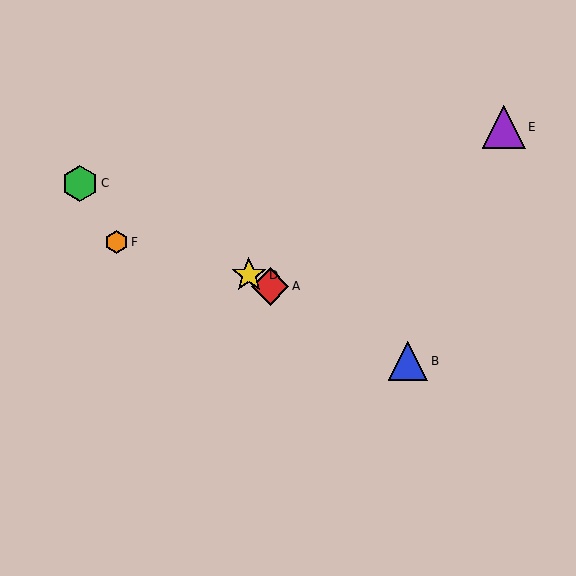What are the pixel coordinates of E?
Object E is at (504, 127).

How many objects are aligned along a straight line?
4 objects (A, B, C, D) are aligned along a straight line.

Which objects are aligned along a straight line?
Objects A, B, C, D are aligned along a straight line.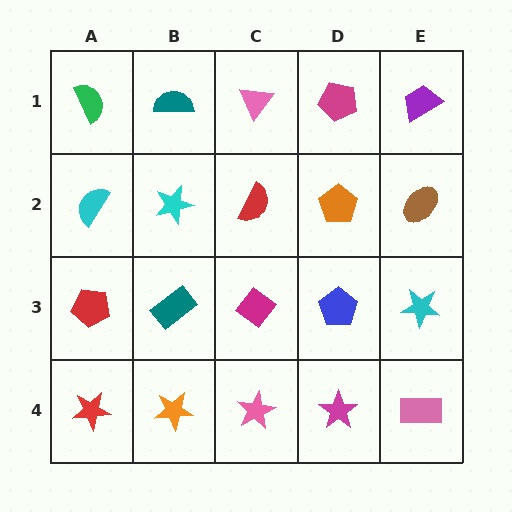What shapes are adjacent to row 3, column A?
A cyan semicircle (row 2, column A), a red star (row 4, column A), a teal rectangle (row 3, column B).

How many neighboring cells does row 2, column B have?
4.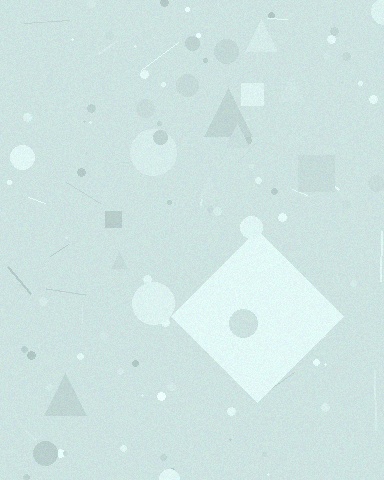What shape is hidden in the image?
A diamond is hidden in the image.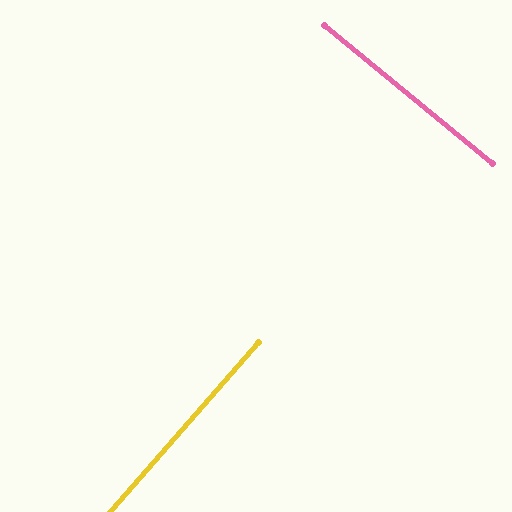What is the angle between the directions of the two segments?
Approximately 88 degrees.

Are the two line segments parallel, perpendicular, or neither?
Perpendicular — they meet at approximately 88°.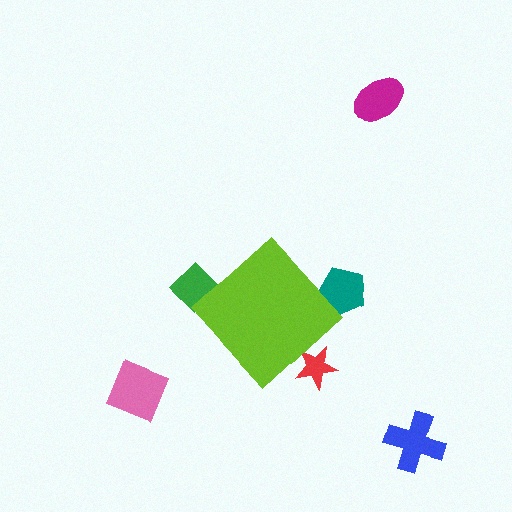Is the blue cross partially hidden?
No, the blue cross is fully visible.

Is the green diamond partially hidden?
Yes, the green diamond is partially hidden behind the lime diamond.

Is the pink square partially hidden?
No, the pink square is fully visible.